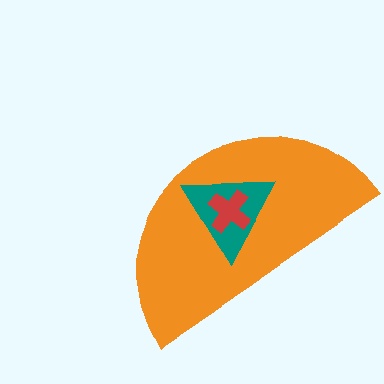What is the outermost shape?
The orange semicircle.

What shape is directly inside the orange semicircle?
The teal triangle.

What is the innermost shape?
The red cross.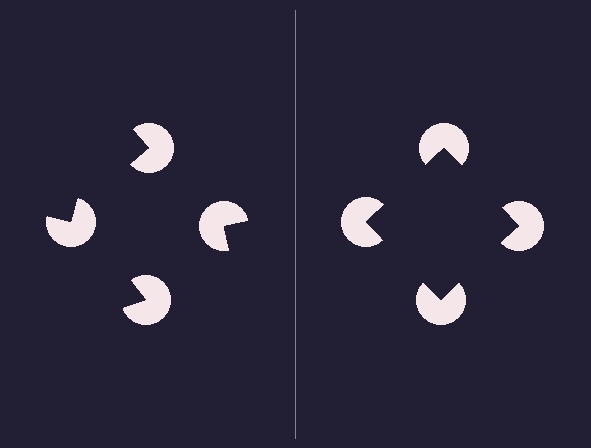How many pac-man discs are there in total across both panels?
8 — 4 on each side.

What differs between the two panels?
The pac-man discs are positioned identically on both sides; only the wedge orientations differ. On the right they align to a square; on the left they are misaligned.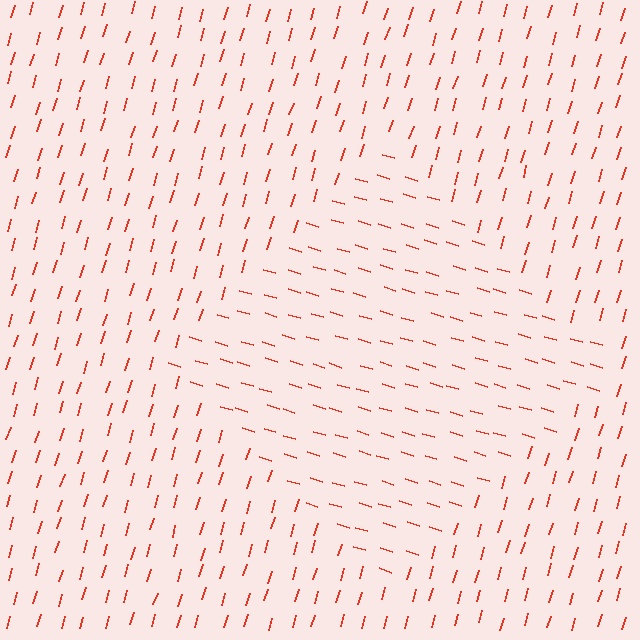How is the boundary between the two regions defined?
The boundary is defined purely by a change in line orientation (approximately 90 degrees difference). All lines are the same color and thickness.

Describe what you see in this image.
The image is filled with small red line segments. A diamond region in the image has lines oriented differently from the surrounding lines, creating a visible texture boundary.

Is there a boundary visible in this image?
Yes, there is a texture boundary formed by a change in line orientation.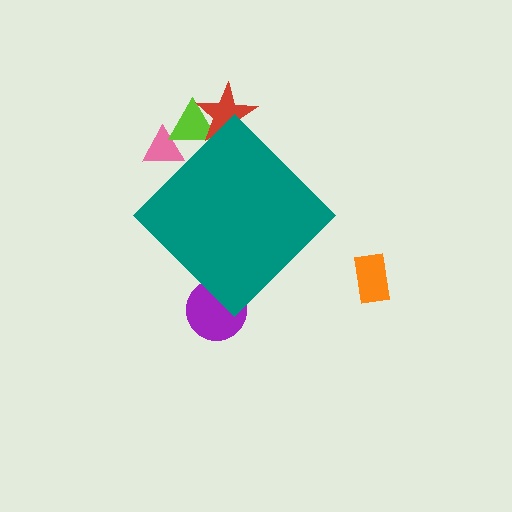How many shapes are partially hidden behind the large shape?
4 shapes are partially hidden.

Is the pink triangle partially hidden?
Yes, the pink triangle is partially hidden behind the teal diamond.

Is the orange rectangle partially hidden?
No, the orange rectangle is fully visible.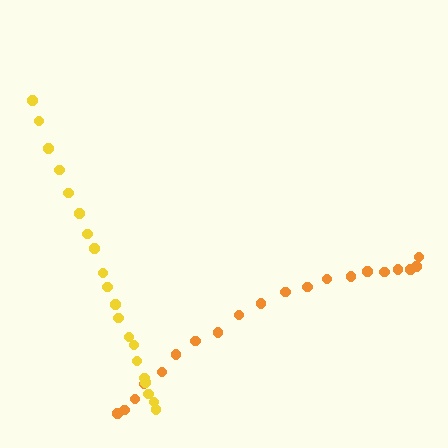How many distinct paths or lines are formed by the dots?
There are 2 distinct paths.